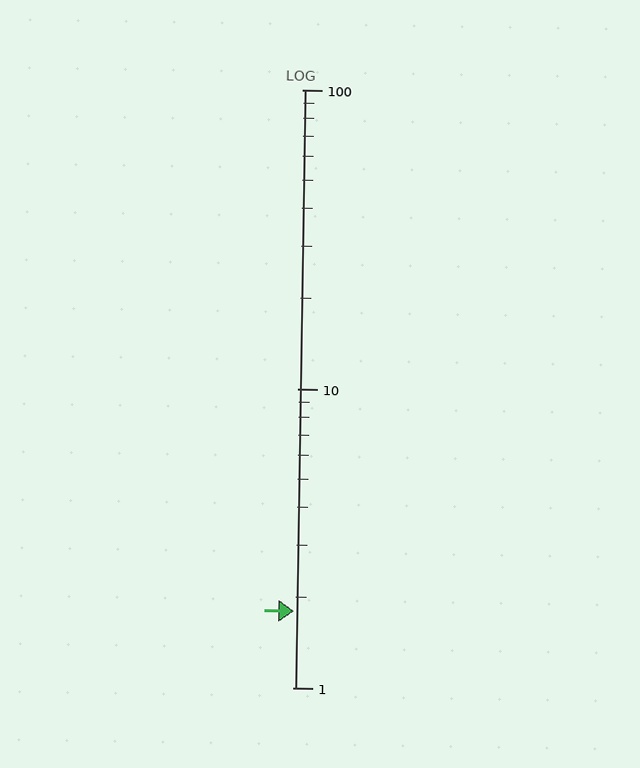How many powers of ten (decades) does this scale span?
The scale spans 2 decades, from 1 to 100.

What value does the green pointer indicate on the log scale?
The pointer indicates approximately 1.8.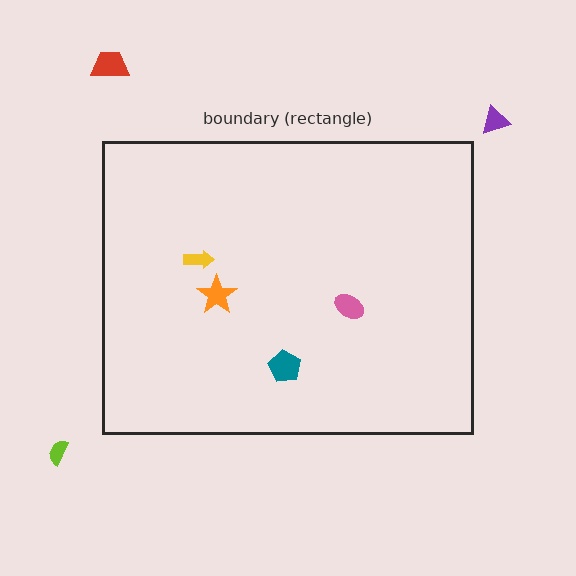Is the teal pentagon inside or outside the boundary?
Inside.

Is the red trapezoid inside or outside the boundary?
Outside.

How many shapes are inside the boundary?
4 inside, 3 outside.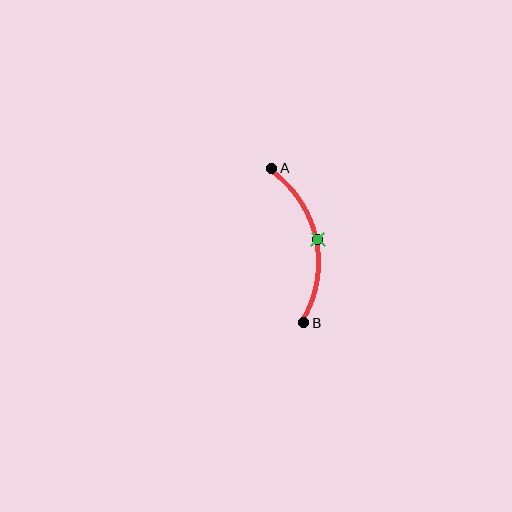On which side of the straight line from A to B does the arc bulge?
The arc bulges to the right of the straight line connecting A and B.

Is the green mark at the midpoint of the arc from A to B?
Yes. The green mark lies on the arc at equal arc-length from both A and B — it is the arc midpoint.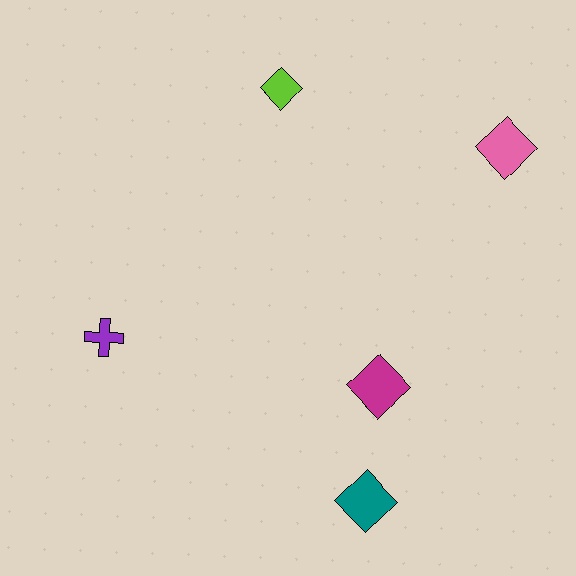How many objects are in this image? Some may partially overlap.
There are 5 objects.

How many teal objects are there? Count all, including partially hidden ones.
There is 1 teal object.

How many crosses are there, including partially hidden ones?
There is 1 cross.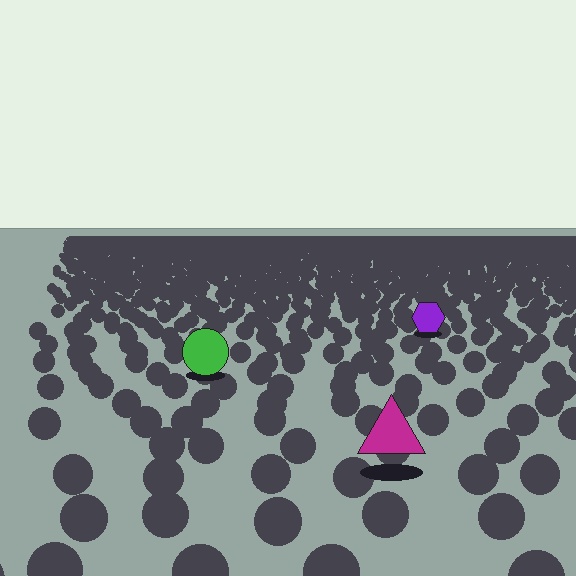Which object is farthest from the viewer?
The purple hexagon is farthest from the viewer. It appears smaller and the ground texture around it is denser.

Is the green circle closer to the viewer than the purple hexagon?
Yes. The green circle is closer — you can tell from the texture gradient: the ground texture is coarser near it.